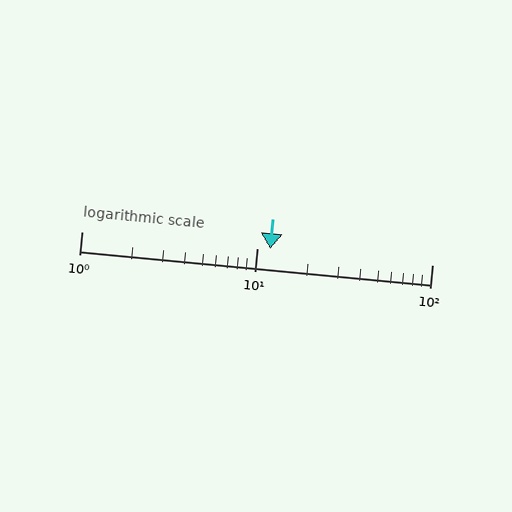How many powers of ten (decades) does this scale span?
The scale spans 2 decades, from 1 to 100.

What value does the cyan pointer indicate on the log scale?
The pointer indicates approximately 12.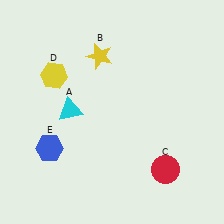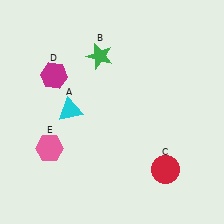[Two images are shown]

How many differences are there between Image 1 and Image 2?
There are 3 differences between the two images.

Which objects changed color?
B changed from yellow to green. D changed from yellow to magenta. E changed from blue to pink.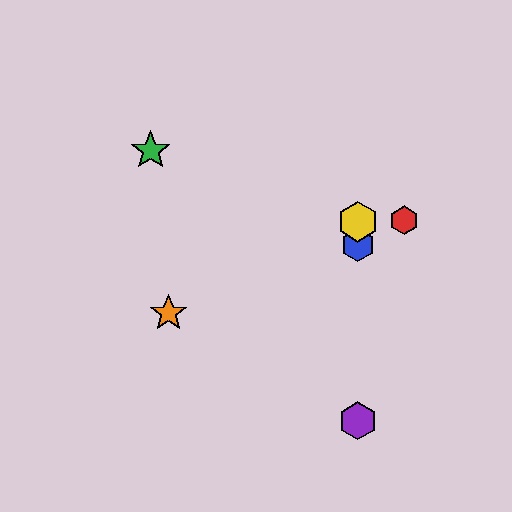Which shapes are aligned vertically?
The blue hexagon, the yellow hexagon, the purple hexagon are aligned vertically.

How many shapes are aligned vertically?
3 shapes (the blue hexagon, the yellow hexagon, the purple hexagon) are aligned vertically.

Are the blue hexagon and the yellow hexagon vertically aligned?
Yes, both are at x≈358.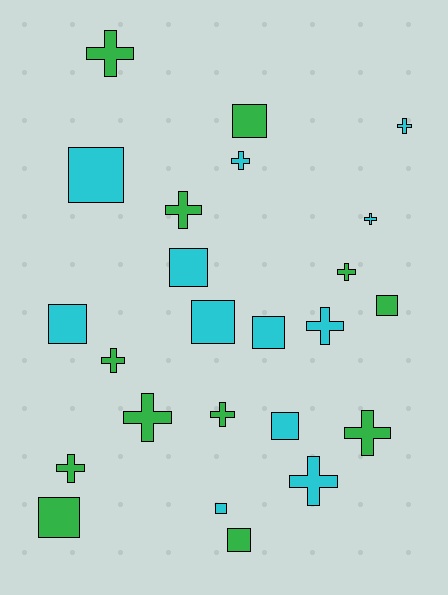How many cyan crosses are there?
There are 5 cyan crosses.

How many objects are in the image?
There are 24 objects.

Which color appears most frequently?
Cyan, with 12 objects.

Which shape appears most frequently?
Cross, with 13 objects.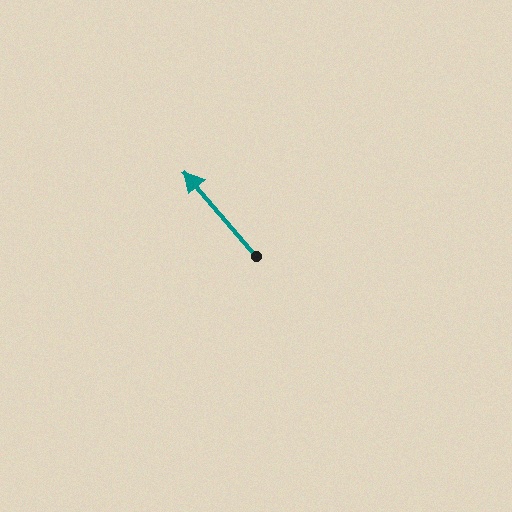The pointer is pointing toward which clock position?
Roughly 11 o'clock.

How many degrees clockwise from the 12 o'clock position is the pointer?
Approximately 320 degrees.